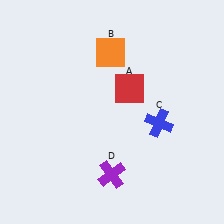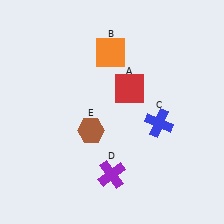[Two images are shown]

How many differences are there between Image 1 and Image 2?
There is 1 difference between the two images.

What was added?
A brown hexagon (E) was added in Image 2.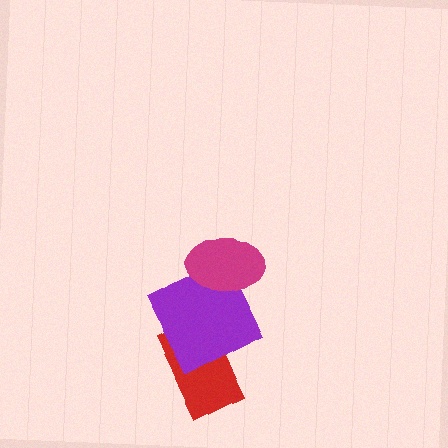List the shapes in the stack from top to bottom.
From top to bottom: the magenta ellipse, the purple square, the red rectangle.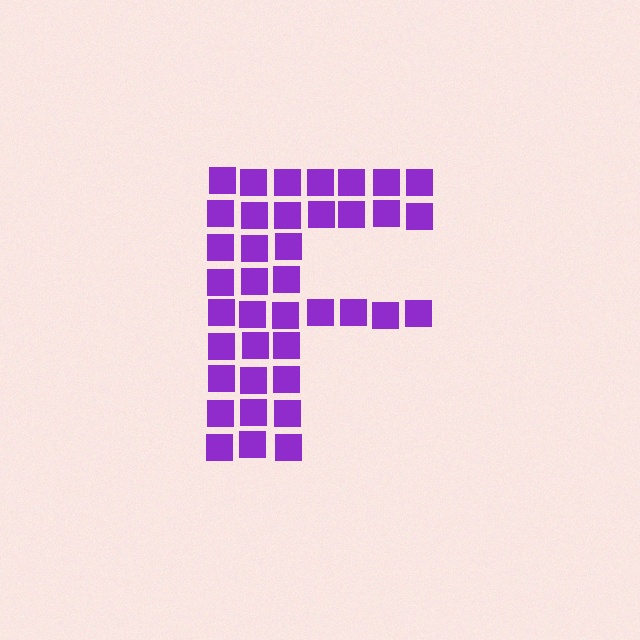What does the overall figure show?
The overall figure shows the letter F.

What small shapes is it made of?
It is made of small squares.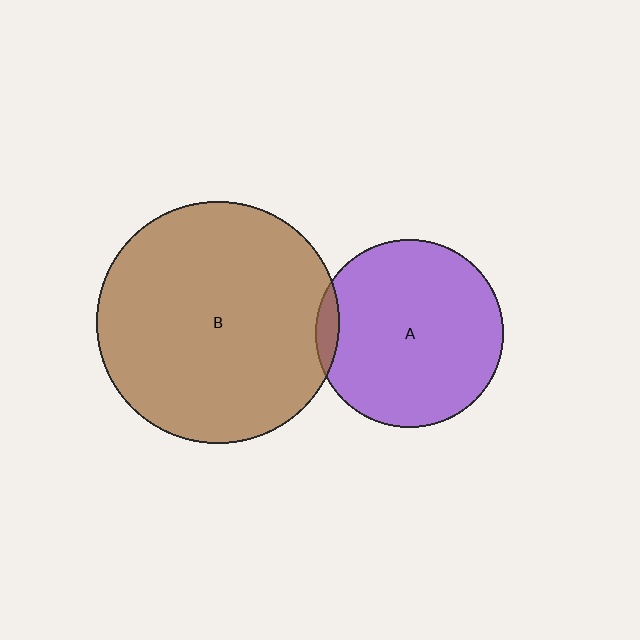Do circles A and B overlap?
Yes.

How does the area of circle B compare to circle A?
Approximately 1.7 times.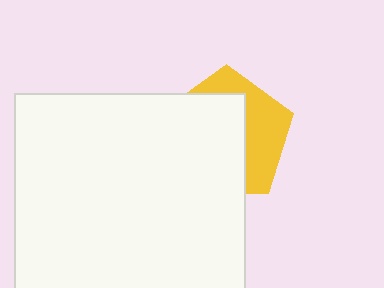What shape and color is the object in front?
The object in front is a white square.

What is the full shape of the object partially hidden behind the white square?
The partially hidden object is a yellow pentagon.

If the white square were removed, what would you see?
You would see the complete yellow pentagon.